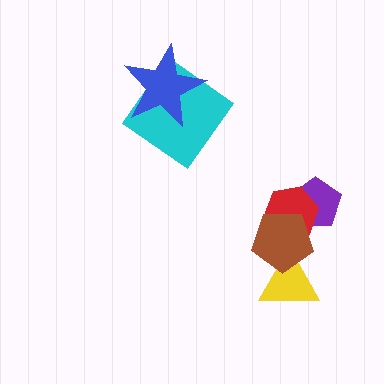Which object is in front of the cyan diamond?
The blue star is in front of the cyan diamond.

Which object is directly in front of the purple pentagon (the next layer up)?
The red hexagon is directly in front of the purple pentagon.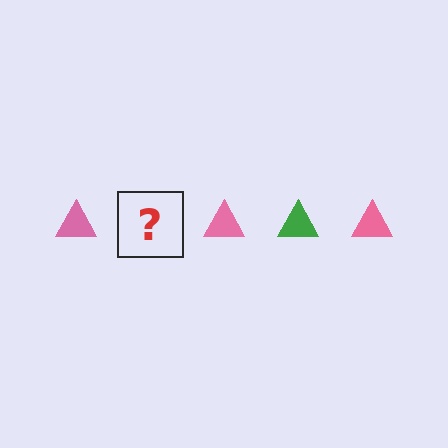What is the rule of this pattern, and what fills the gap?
The rule is that the pattern cycles through pink, green triangles. The gap should be filled with a green triangle.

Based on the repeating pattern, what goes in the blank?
The blank should be a green triangle.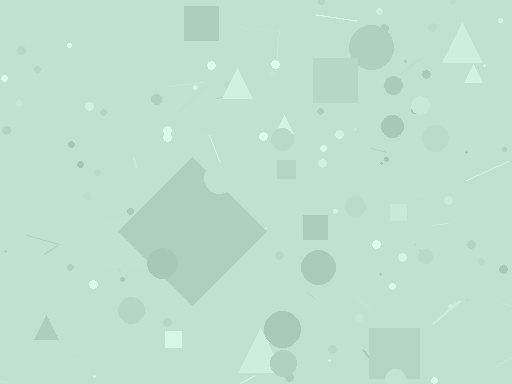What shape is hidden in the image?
A diamond is hidden in the image.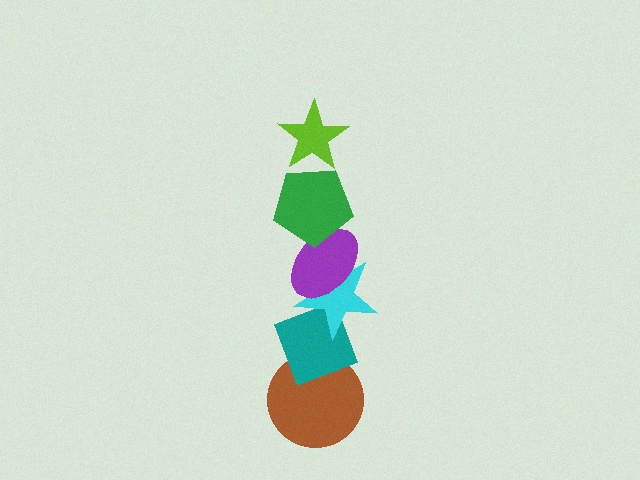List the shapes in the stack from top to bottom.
From top to bottom: the lime star, the green pentagon, the purple ellipse, the cyan star, the teal diamond, the brown circle.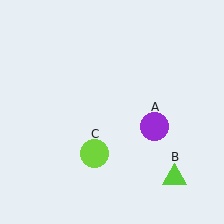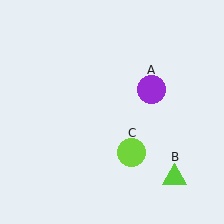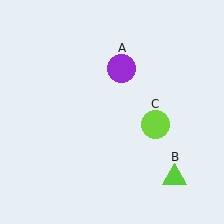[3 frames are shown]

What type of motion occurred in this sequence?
The purple circle (object A), lime circle (object C) rotated counterclockwise around the center of the scene.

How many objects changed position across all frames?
2 objects changed position: purple circle (object A), lime circle (object C).